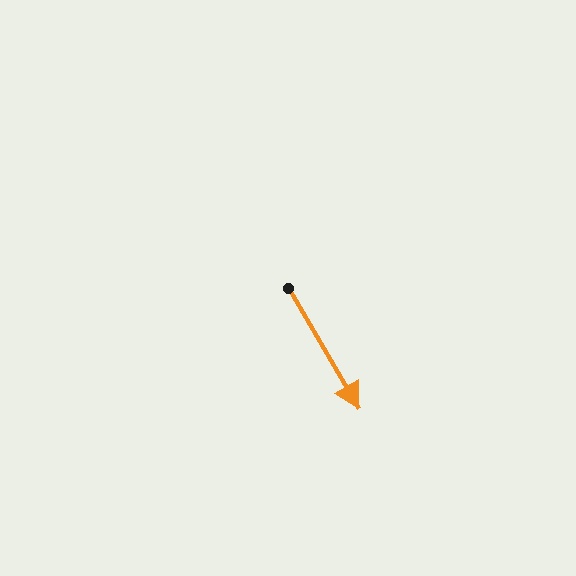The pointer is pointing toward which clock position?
Roughly 5 o'clock.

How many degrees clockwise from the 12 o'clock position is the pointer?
Approximately 149 degrees.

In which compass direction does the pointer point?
Southeast.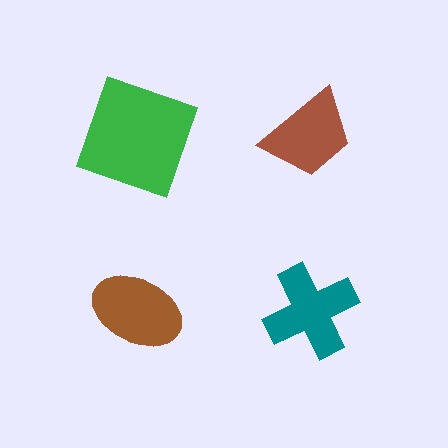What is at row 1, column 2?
A brown trapezoid.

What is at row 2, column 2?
A teal cross.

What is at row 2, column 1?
A brown ellipse.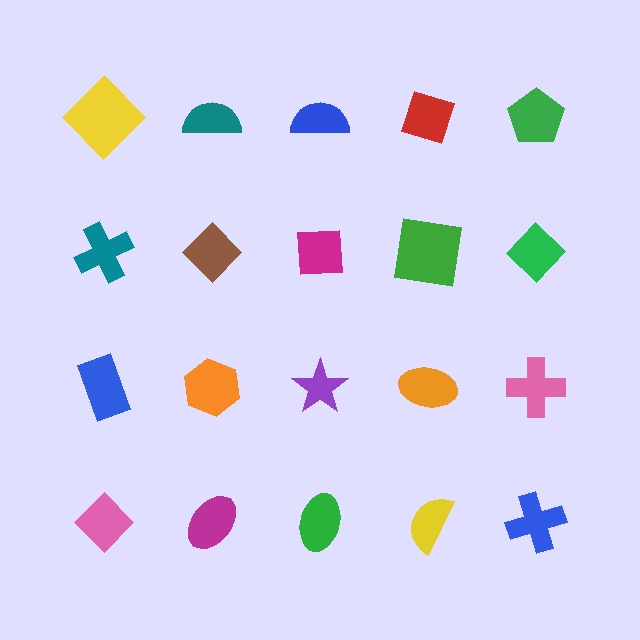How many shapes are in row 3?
5 shapes.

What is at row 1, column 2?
A teal semicircle.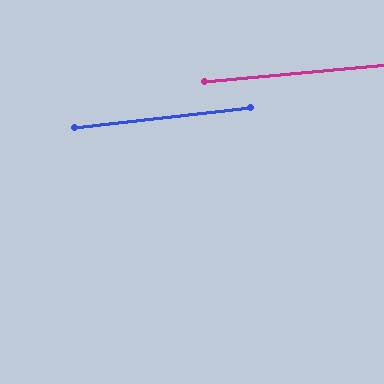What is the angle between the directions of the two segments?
Approximately 1 degree.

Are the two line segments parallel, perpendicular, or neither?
Parallel — their directions differ by only 1.2°.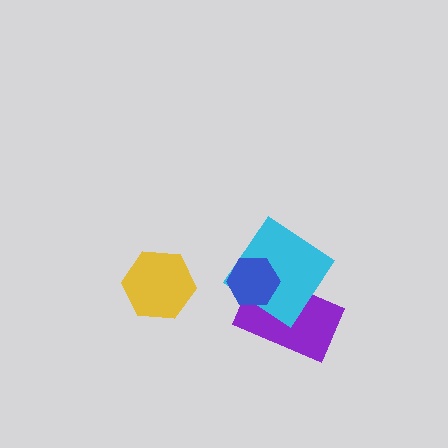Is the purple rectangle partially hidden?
Yes, it is partially covered by another shape.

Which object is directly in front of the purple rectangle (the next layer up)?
The cyan diamond is directly in front of the purple rectangle.